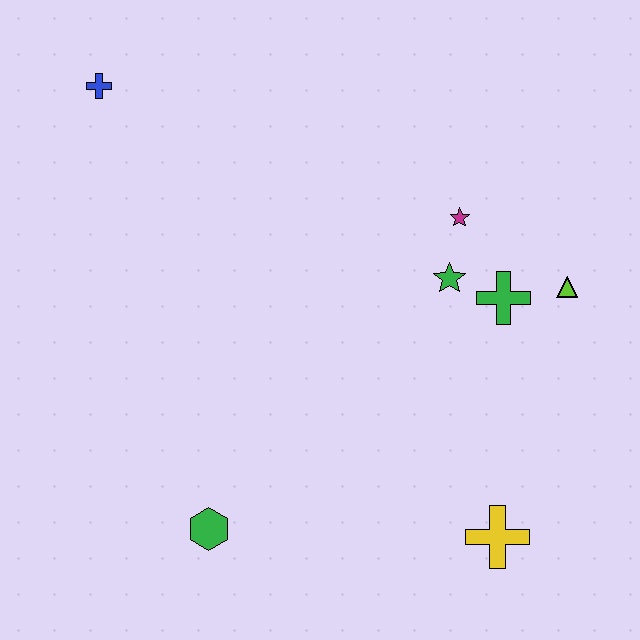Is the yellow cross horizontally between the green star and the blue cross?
No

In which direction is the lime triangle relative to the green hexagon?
The lime triangle is to the right of the green hexagon.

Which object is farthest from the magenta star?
The green hexagon is farthest from the magenta star.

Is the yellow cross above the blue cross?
No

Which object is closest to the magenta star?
The green star is closest to the magenta star.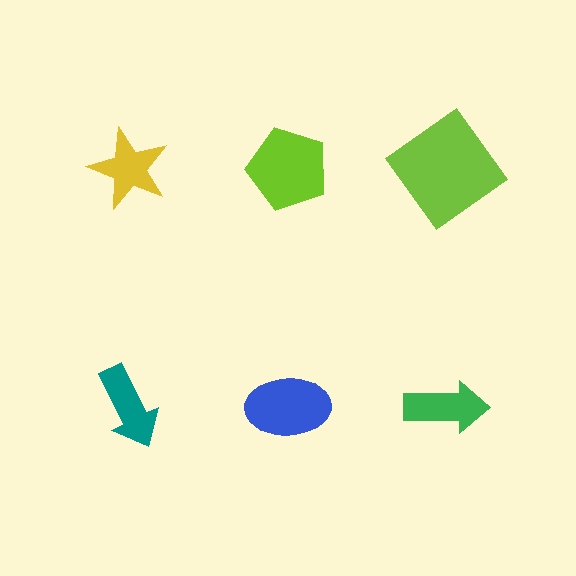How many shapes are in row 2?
3 shapes.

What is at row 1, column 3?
A lime diamond.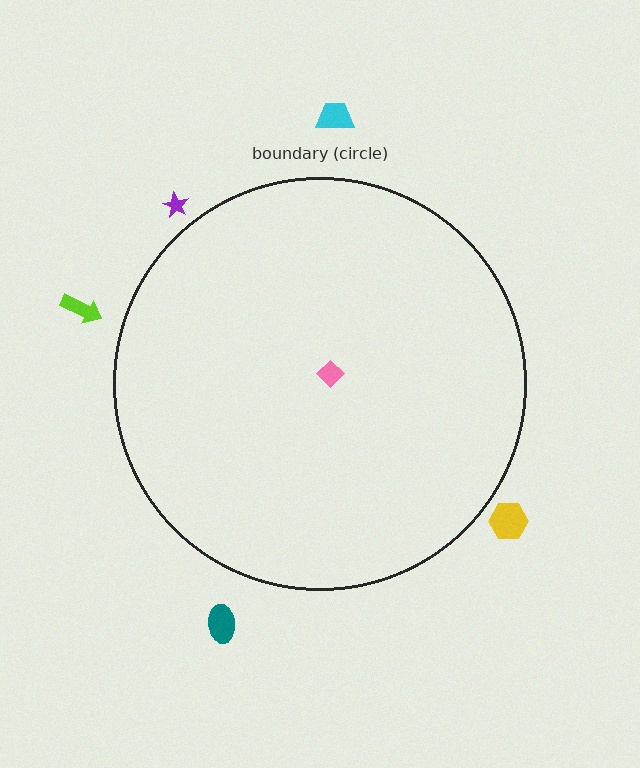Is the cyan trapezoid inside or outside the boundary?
Outside.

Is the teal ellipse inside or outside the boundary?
Outside.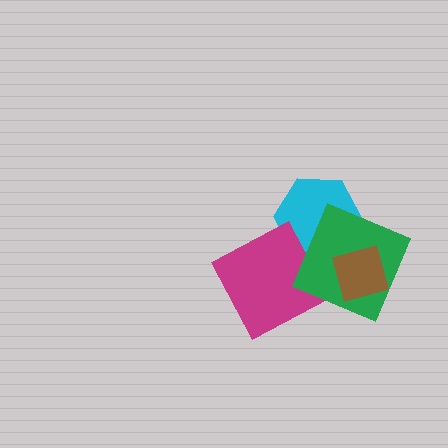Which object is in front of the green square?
The brown diamond is in front of the green square.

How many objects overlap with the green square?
2 objects overlap with the green square.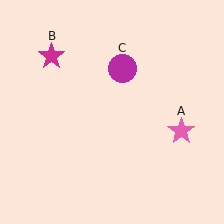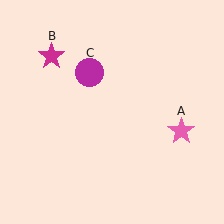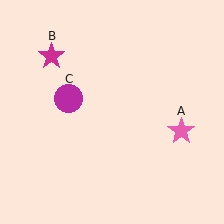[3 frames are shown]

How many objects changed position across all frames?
1 object changed position: magenta circle (object C).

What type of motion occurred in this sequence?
The magenta circle (object C) rotated counterclockwise around the center of the scene.